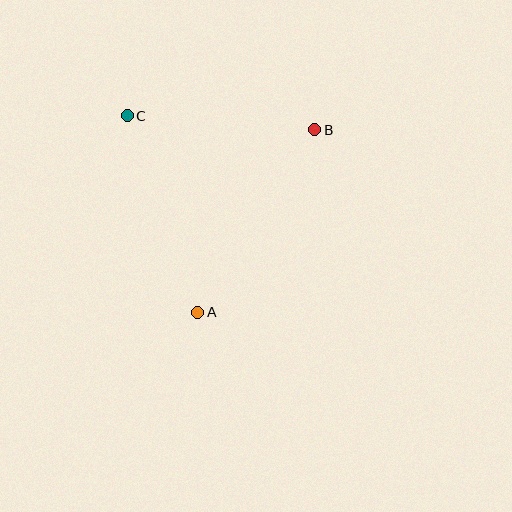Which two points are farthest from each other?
Points A and B are farthest from each other.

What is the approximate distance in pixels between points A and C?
The distance between A and C is approximately 209 pixels.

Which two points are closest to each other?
Points B and C are closest to each other.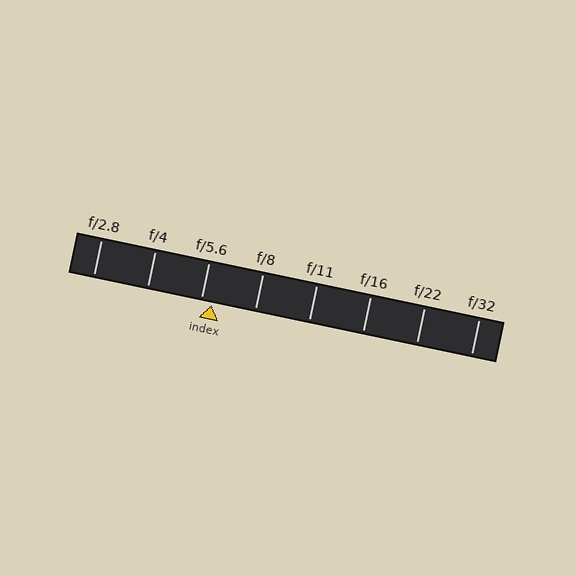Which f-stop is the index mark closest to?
The index mark is closest to f/5.6.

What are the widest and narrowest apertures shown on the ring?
The widest aperture shown is f/2.8 and the narrowest is f/32.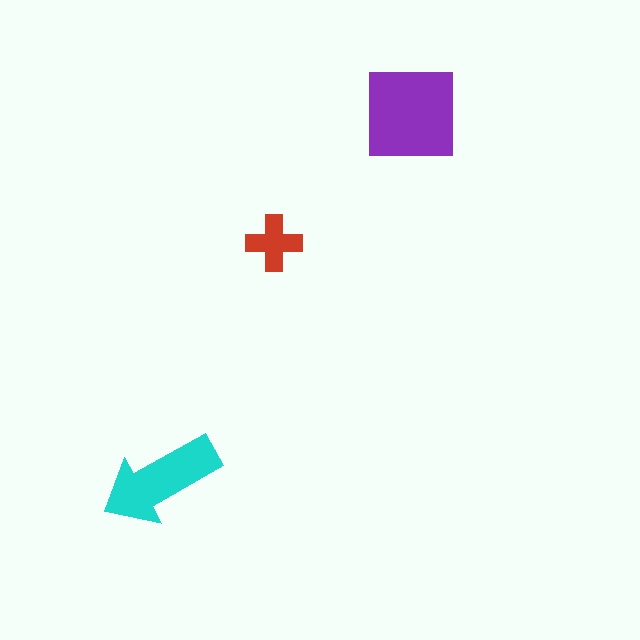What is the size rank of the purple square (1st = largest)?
1st.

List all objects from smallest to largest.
The red cross, the cyan arrow, the purple square.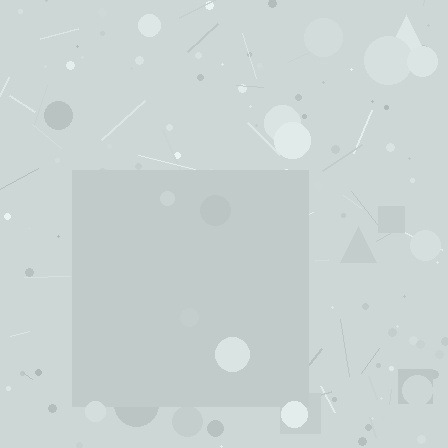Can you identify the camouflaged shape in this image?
The camouflaged shape is a square.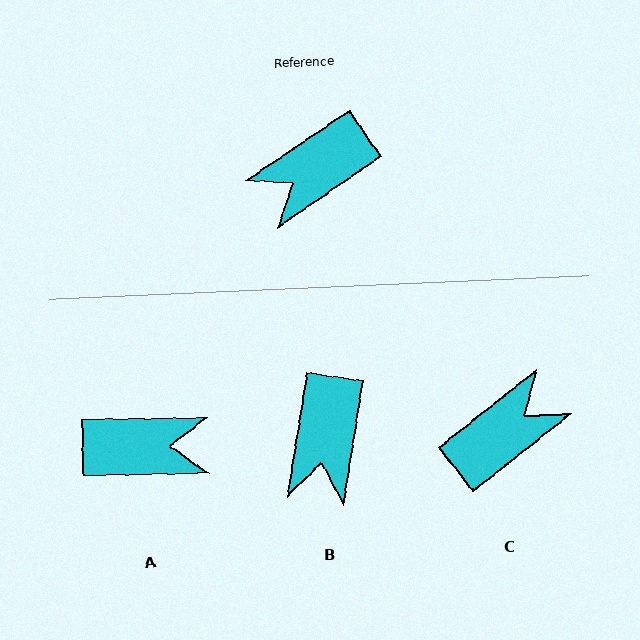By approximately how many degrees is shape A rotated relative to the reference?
Approximately 147 degrees counter-clockwise.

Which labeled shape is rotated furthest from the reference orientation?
C, about 176 degrees away.